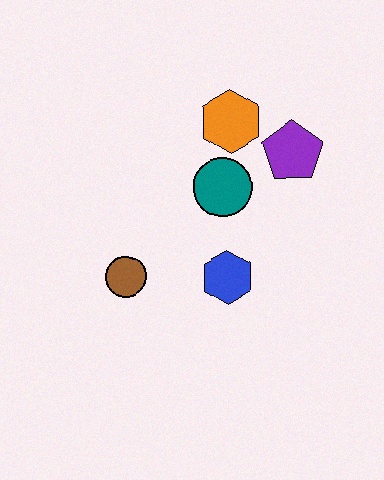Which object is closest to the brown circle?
The blue hexagon is closest to the brown circle.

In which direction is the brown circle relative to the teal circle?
The brown circle is to the left of the teal circle.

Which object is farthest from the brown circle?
The purple pentagon is farthest from the brown circle.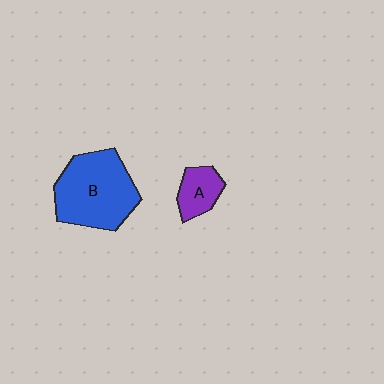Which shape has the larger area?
Shape B (blue).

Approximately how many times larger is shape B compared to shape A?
Approximately 2.8 times.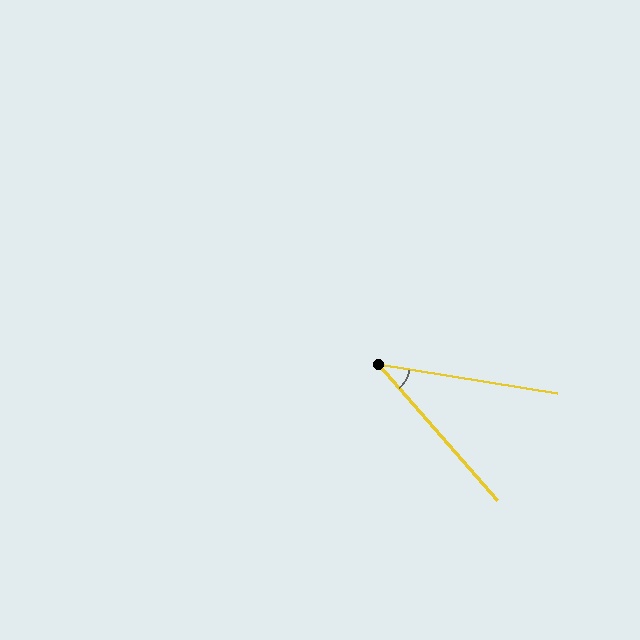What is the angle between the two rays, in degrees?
Approximately 40 degrees.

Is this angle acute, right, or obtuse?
It is acute.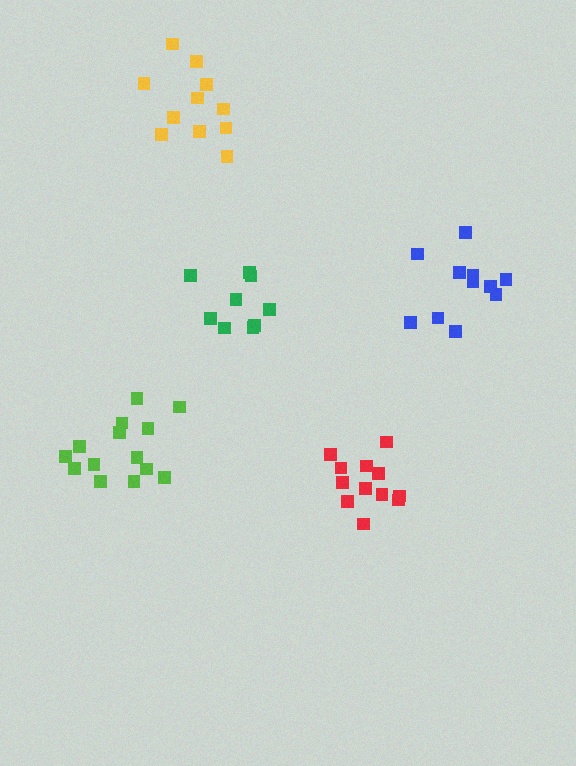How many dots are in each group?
Group 1: 9 dots, Group 2: 11 dots, Group 3: 11 dots, Group 4: 12 dots, Group 5: 14 dots (57 total).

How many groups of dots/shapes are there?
There are 5 groups.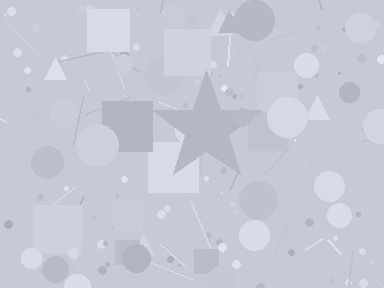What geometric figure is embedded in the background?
A star is embedded in the background.